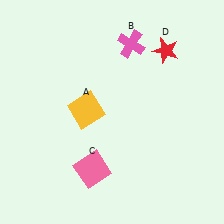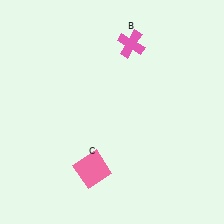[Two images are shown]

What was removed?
The red star (D), the yellow square (A) were removed in Image 2.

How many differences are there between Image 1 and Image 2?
There are 2 differences between the two images.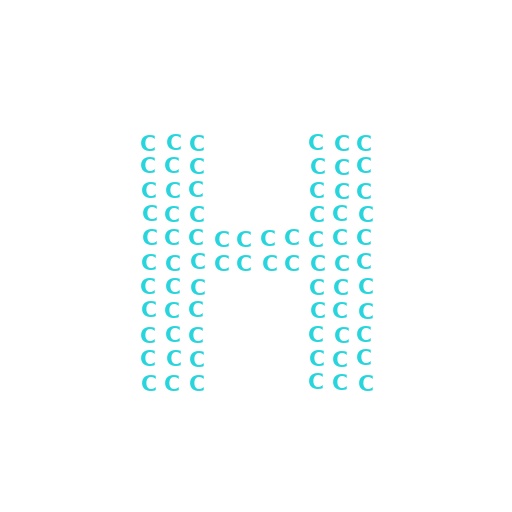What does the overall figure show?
The overall figure shows the letter H.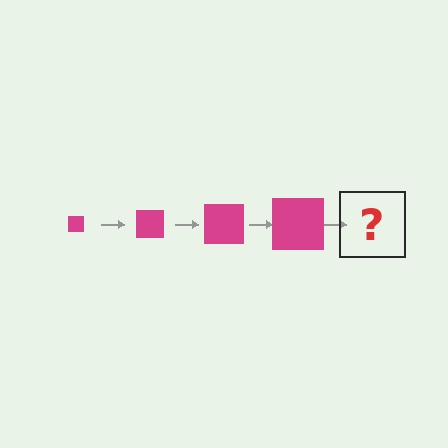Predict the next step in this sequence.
The next step is a magenta square, larger than the previous one.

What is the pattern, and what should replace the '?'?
The pattern is that the square gets progressively larger each step. The '?' should be a magenta square, larger than the previous one.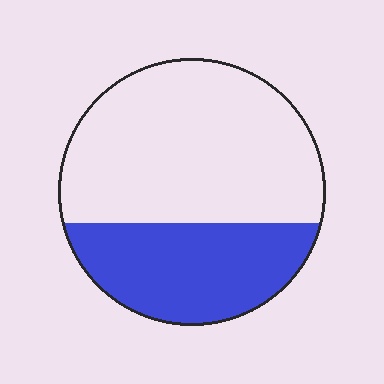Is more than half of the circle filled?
No.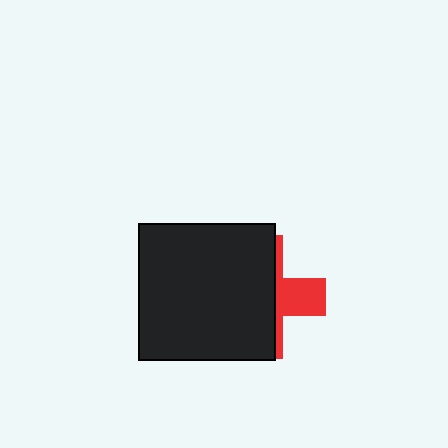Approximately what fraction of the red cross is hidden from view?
Roughly 68% of the red cross is hidden behind the black square.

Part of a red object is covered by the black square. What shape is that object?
It is a cross.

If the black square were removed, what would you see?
You would see the complete red cross.